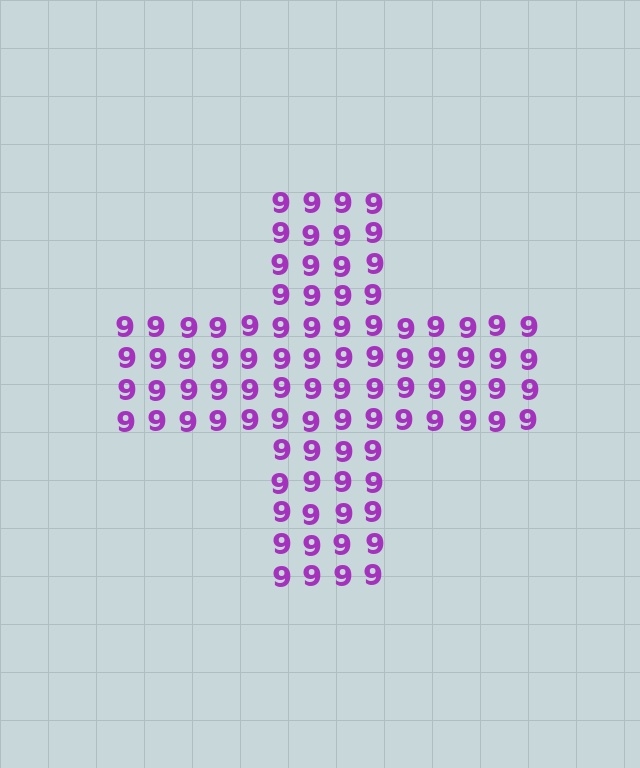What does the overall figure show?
The overall figure shows a cross.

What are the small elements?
The small elements are digit 9's.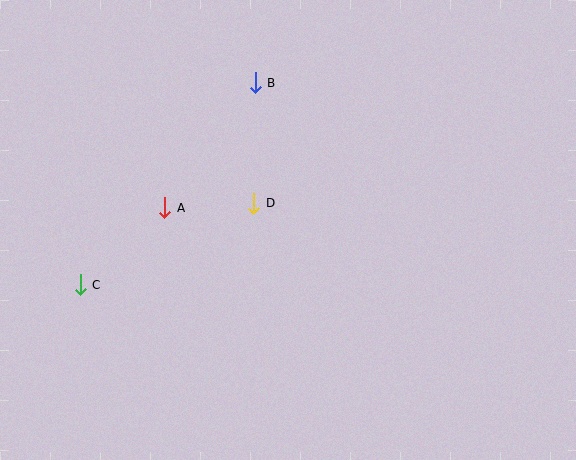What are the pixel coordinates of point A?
Point A is at (165, 208).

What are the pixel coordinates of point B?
Point B is at (255, 83).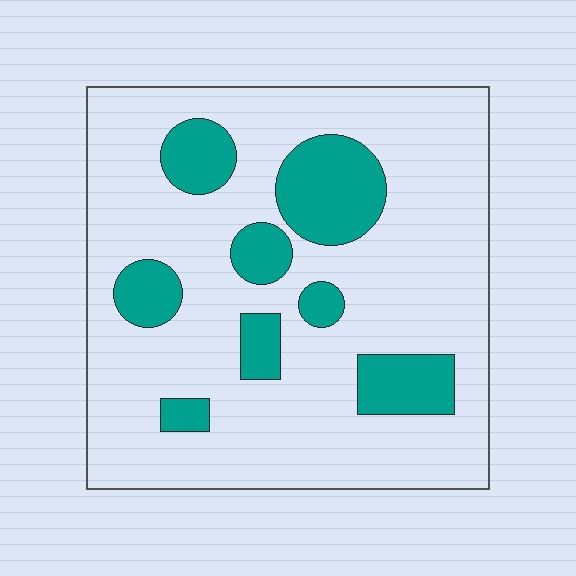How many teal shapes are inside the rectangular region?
8.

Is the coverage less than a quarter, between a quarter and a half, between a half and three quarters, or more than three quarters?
Less than a quarter.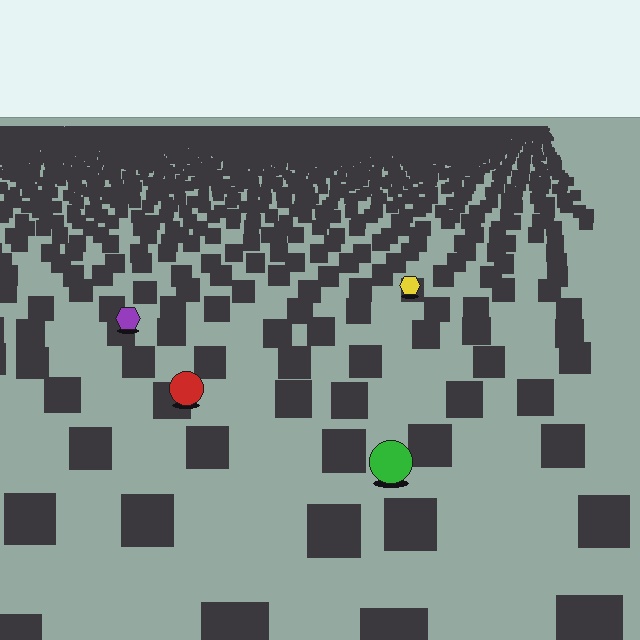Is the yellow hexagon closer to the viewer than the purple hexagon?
No. The purple hexagon is closer — you can tell from the texture gradient: the ground texture is coarser near it.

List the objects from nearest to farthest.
From nearest to farthest: the green circle, the red circle, the purple hexagon, the yellow hexagon.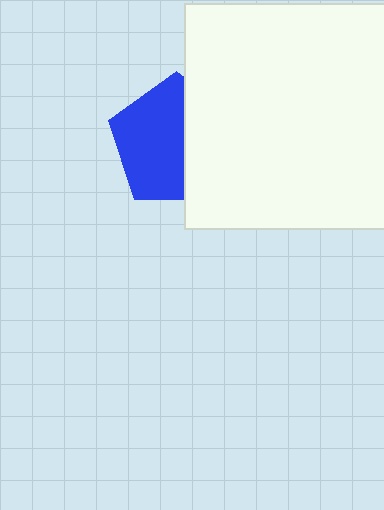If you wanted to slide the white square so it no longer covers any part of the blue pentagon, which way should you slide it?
Slide it right — that is the most direct way to separate the two shapes.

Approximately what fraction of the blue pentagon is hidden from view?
Roughly 42% of the blue pentagon is hidden behind the white square.